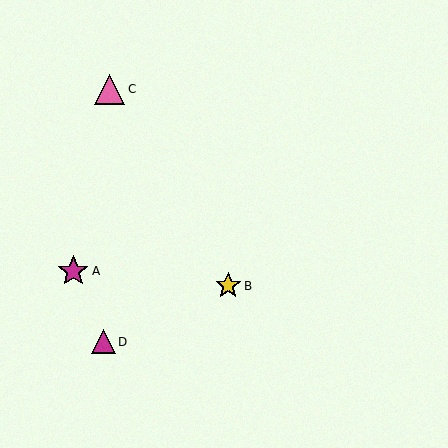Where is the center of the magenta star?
The center of the magenta star is at (73, 271).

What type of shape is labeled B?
Shape B is a yellow star.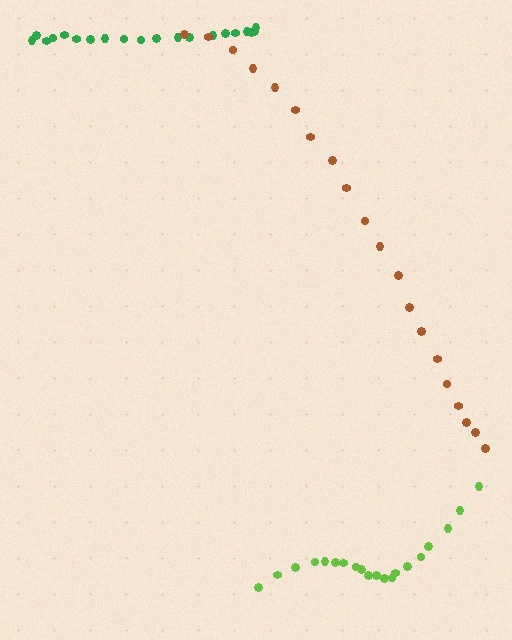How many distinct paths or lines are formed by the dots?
There are 3 distinct paths.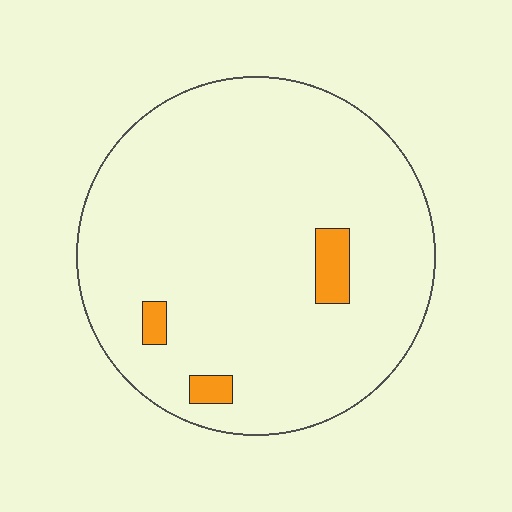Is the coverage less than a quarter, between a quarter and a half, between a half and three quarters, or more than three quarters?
Less than a quarter.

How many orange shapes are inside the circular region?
3.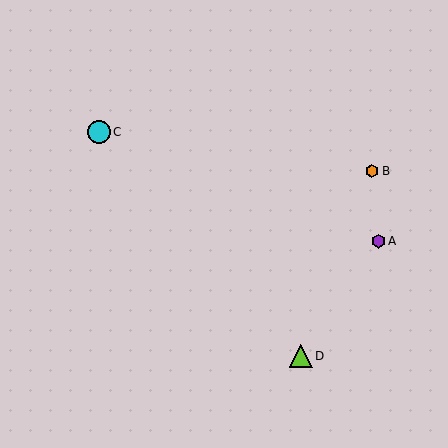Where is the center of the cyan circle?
The center of the cyan circle is at (99, 132).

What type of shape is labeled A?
Shape A is a purple hexagon.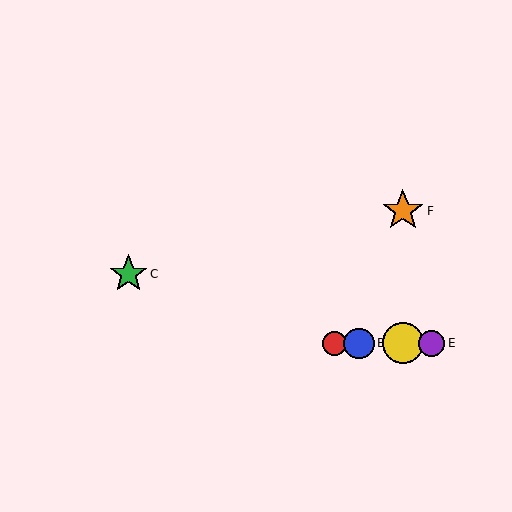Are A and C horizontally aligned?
No, A is at y≈343 and C is at y≈274.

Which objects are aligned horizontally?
Objects A, B, D, E are aligned horizontally.